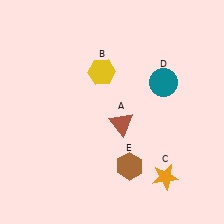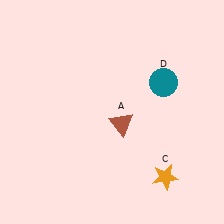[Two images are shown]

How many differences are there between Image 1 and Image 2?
There are 2 differences between the two images.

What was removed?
The yellow hexagon (B), the brown hexagon (E) were removed in Image 2.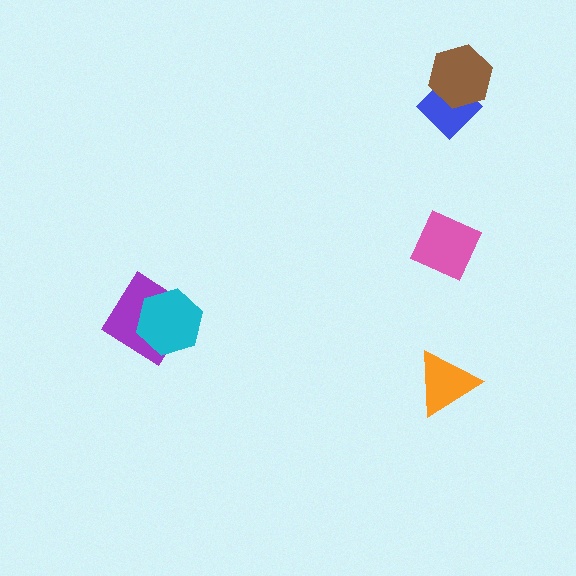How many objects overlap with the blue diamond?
1 object overlaps with the blue diamond.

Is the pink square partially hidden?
No, no other shape covers it.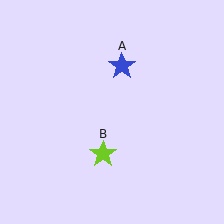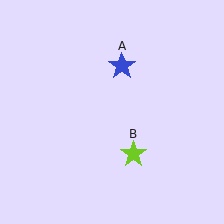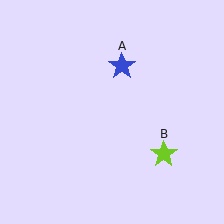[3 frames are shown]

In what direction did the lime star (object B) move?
The lime star (object B) moved right.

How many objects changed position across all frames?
1 object changed position: lime star (object B).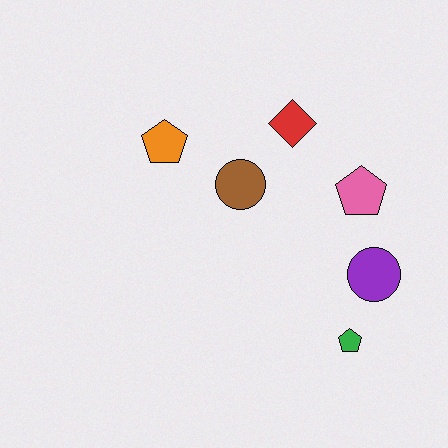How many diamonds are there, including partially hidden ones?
There is 1 diamond.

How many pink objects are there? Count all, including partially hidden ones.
There is 1 pink object.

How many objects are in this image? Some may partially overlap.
There are 6 objects.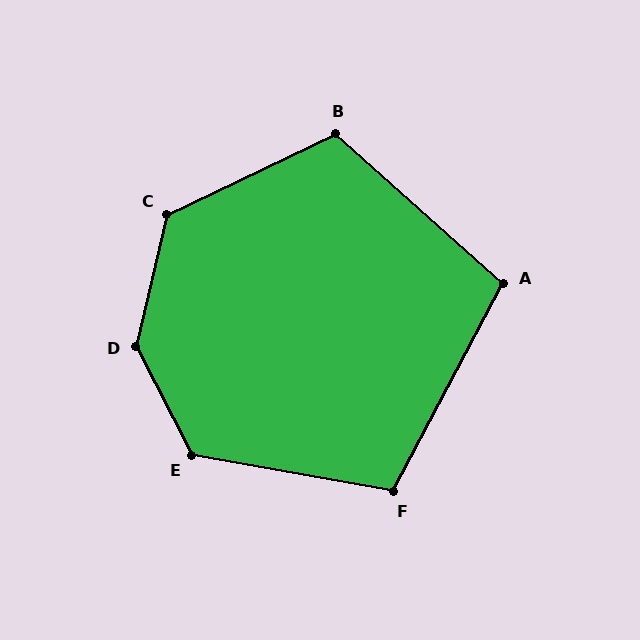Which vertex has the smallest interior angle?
A, at approximately 104 degrees.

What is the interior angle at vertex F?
Approximately 107 degrees (obtuse).